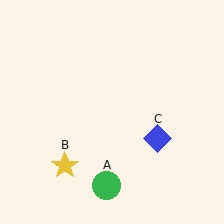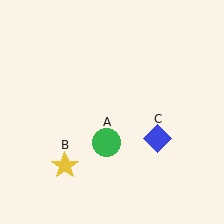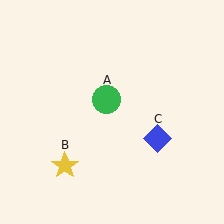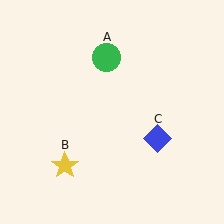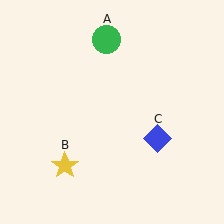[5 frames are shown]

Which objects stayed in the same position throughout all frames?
Yellow star (object B) and blue diamond (object C) remained stationary.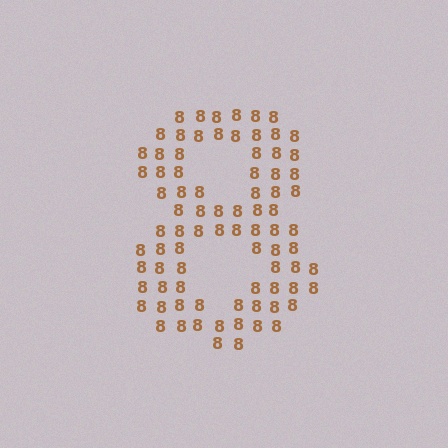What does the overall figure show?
The overall figure shows the digit 8.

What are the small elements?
The small elements are digit 8's.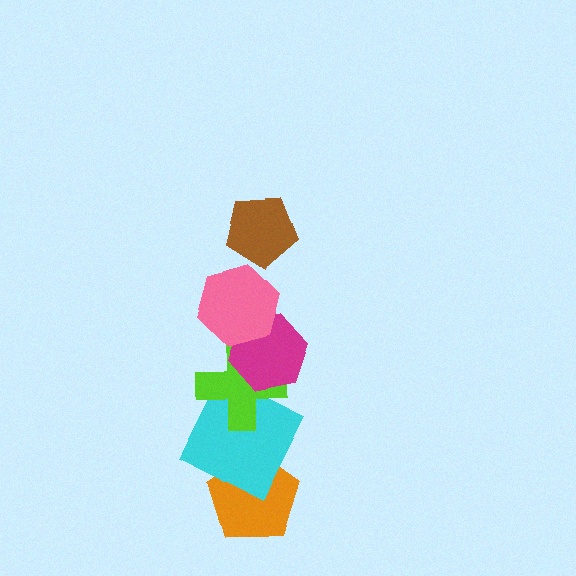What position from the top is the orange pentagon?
The orange pentagon is 6th from the top.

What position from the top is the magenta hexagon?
The magenta hexagon is 3rd from the top.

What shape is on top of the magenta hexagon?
The pink hexagon is on top of the magenta hexagon.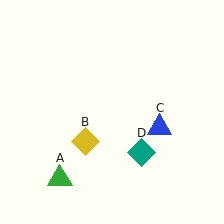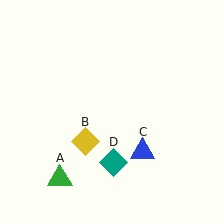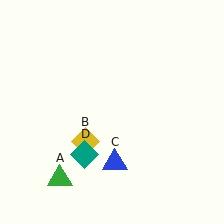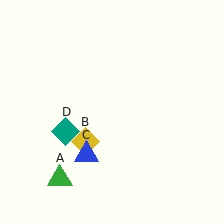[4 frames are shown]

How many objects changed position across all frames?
2 objects changed position: blue triangle (object C), teal diamond (object D).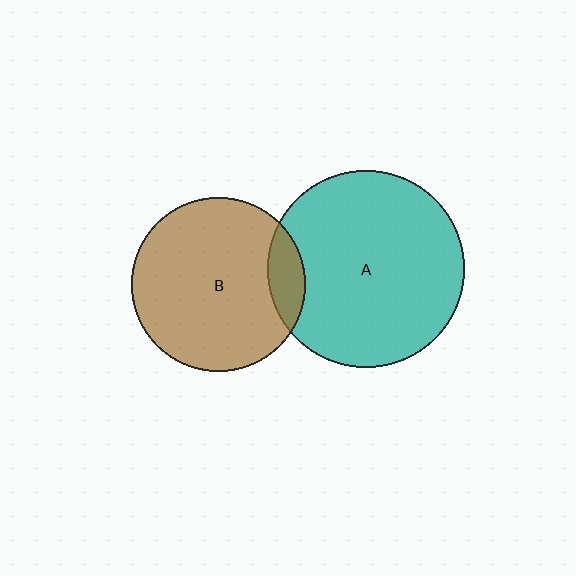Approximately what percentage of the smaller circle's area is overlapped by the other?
Approximately 10%.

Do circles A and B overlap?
Yes.